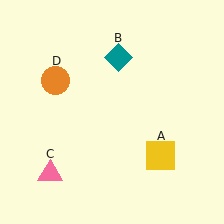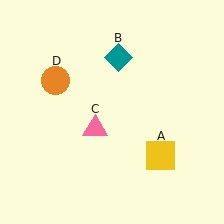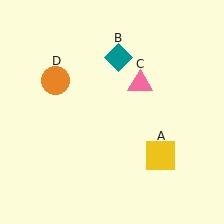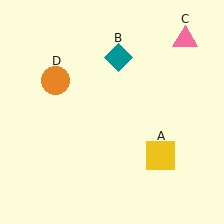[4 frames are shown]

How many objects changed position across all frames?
1 object changed position: pink triangle (object C).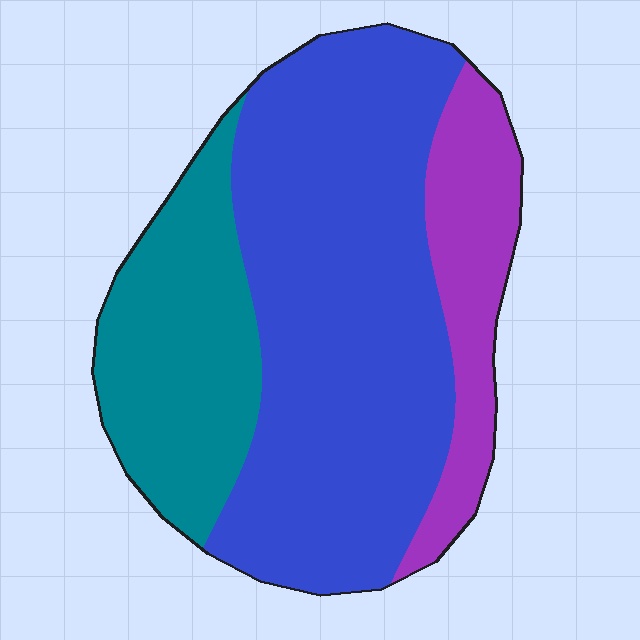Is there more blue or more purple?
Blue.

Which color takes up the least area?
Purple, at roughly 15%.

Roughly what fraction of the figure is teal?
Teal covers 25% of the figure.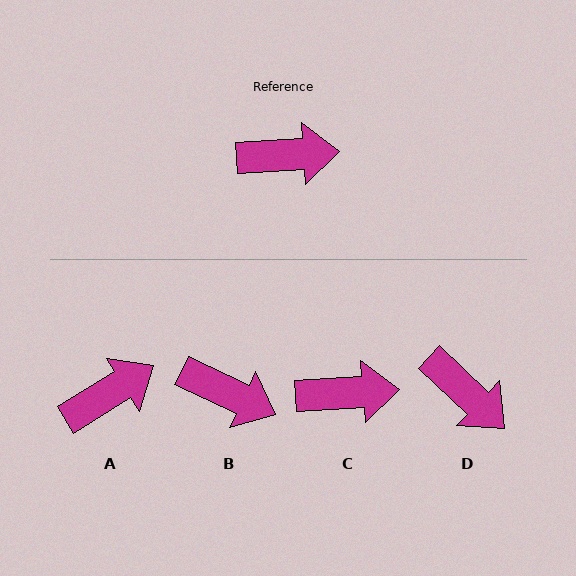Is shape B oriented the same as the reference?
No, it is off by about 29 degrees.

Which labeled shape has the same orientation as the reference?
C.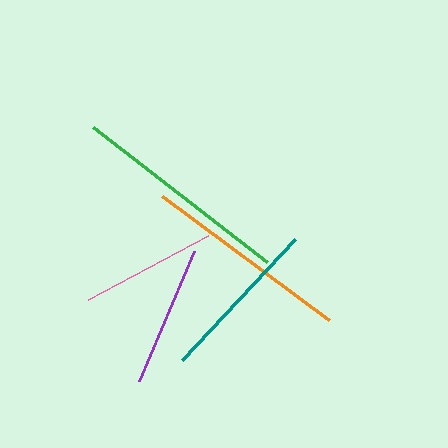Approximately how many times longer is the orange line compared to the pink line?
The orange line is approximately 1.5 times the length of the pink line.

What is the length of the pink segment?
The pink segment is approximately 136 pixels long.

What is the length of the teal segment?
The teal segment is approximately 165 pixels long.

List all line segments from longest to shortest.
From longest to shortest: green, orange, teal, purple, pink.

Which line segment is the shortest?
The pink line is the shortest at approximately 136 pixels.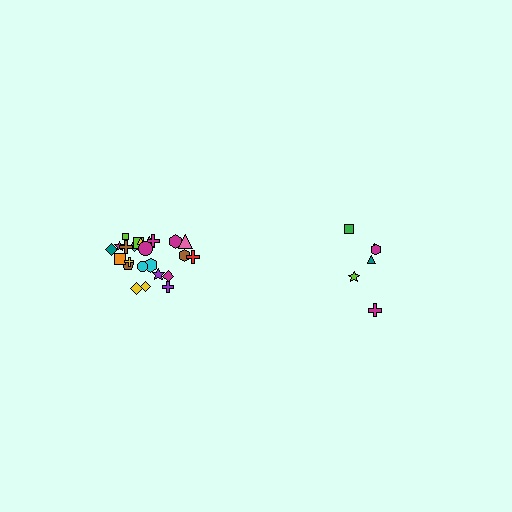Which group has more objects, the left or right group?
The left group.